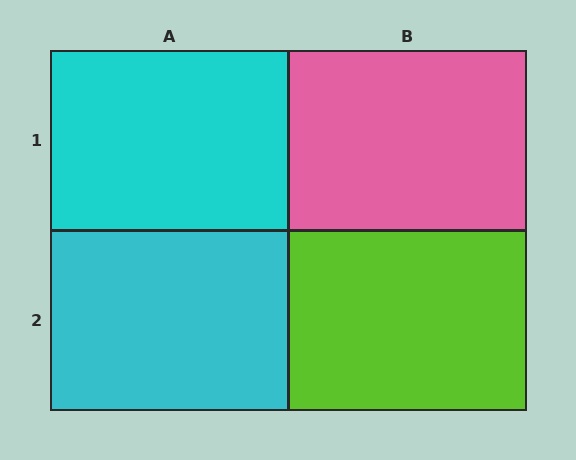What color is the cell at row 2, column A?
Cyan.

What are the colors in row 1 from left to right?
Cyan, pink.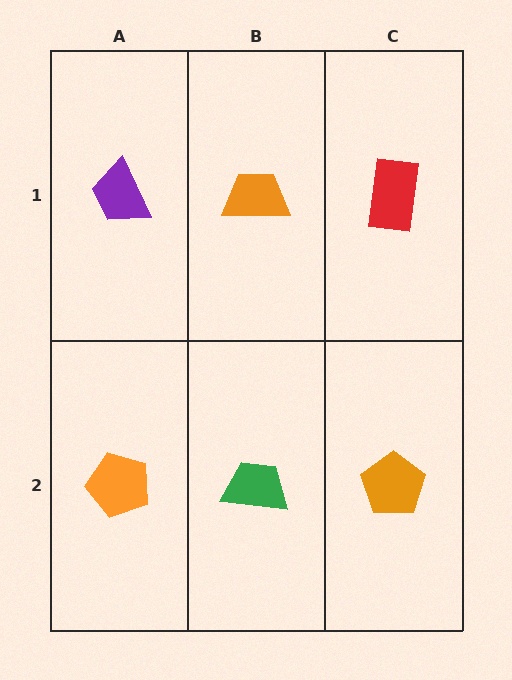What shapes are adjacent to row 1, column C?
An orange pentagon (row 2, column C), an orange trapezoid (row 1, column B).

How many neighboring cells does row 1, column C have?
2.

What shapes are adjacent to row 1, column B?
A green trapezoid (row 2, column B), a purple trapezoid (row 1, column A), a red rectangle (row 1, column C).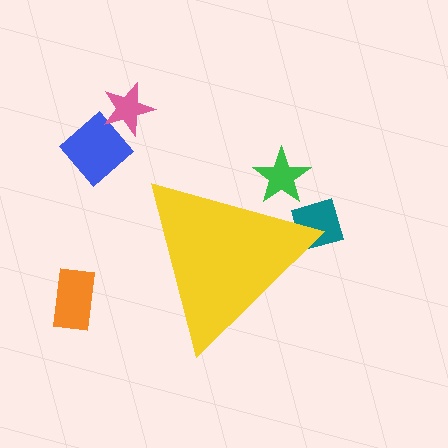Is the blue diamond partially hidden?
No, the blue diamond is fully visible.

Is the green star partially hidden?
Yes, the green star is partially hidden behind the yellow triangle.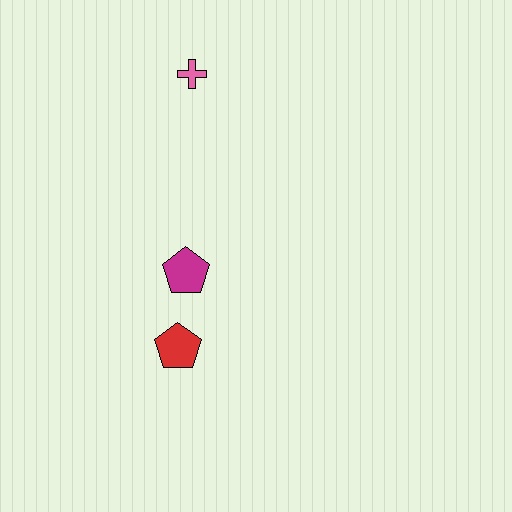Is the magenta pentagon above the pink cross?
No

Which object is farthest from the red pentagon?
The pink cross is farthest from the red pentagon.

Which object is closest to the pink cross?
The magenta pentagon is closest to the pink cross.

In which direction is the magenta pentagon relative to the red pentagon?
The magenta pentagon is above the red pentagon.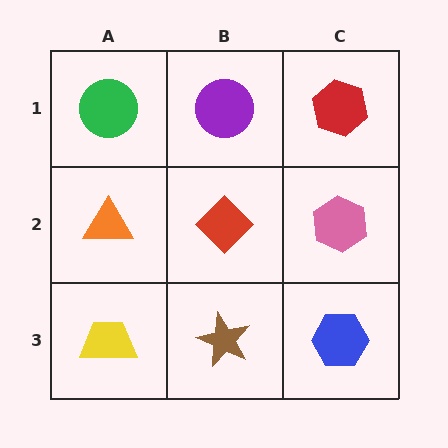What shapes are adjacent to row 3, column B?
A red diamond (row 2, column B), a yellow trapezoid (row 3, column A), a blue hexagon (row 3, column C).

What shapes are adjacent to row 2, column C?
A red hexagon (row 1, column C), a blue hexagon (row 3, column C), a red diamond (row 2, column B).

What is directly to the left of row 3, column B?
A yellow trapezoid.